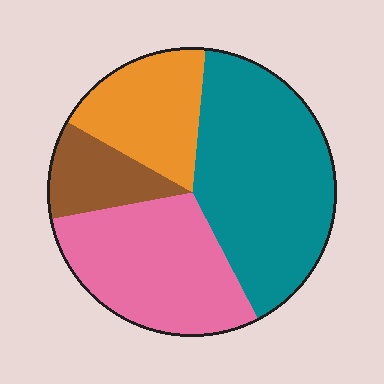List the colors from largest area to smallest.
From largest to smallest: teal, pink, orange, brown.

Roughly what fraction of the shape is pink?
Pink takes up between a sixth and a third of the shape.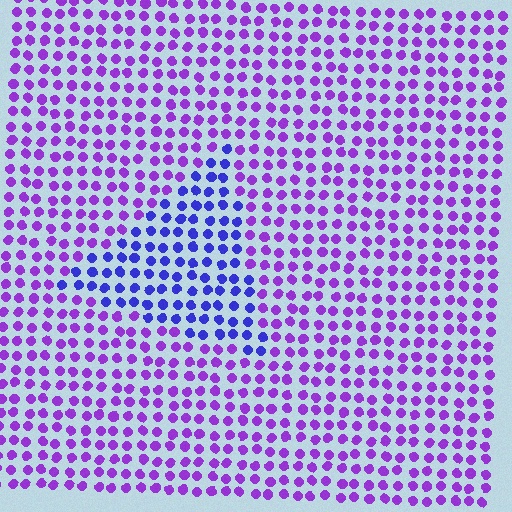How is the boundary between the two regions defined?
The boundary is defined purely by a slight shift in hue (about 38 degrees). Spacing, size, and orientation are identical on both sides.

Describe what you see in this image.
The image is filled with small purple elements in a uniform arrangement. A triangle-shaped region is visible where the elements are tinted to a slightly different hue, forming a subtle color boundary.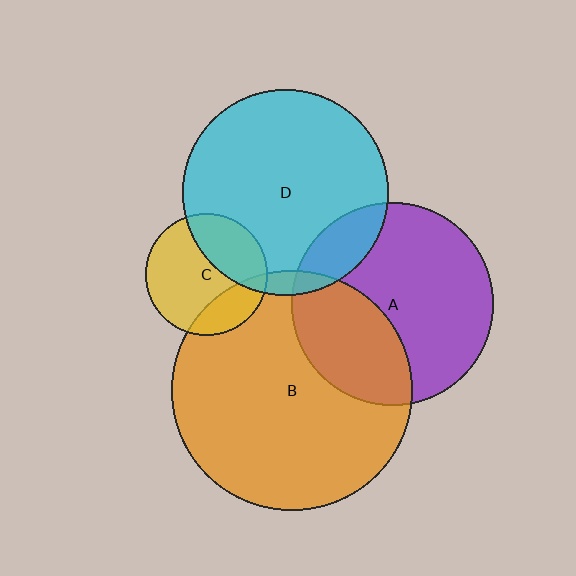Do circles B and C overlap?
Yes.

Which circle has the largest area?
Circle B (orange).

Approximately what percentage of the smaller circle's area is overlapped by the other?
Approximately 20%.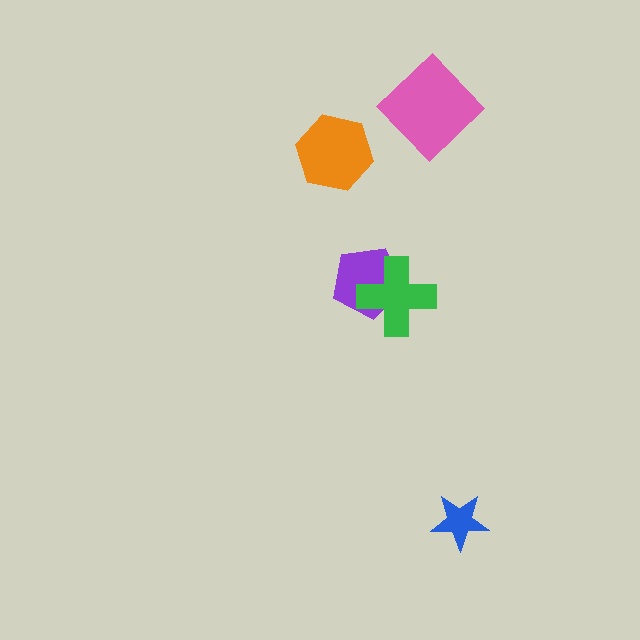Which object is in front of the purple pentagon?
The green cross is in front of the purple pentagon.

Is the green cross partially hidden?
No, no other shape covers it.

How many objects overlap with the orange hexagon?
0 objects overlap with the orange hexagon.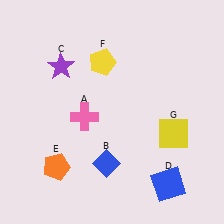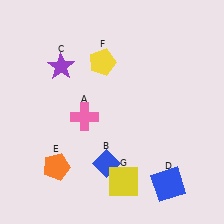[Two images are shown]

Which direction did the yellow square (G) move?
The yellow square (G) moved left.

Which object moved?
The yellow square (G) moved left.